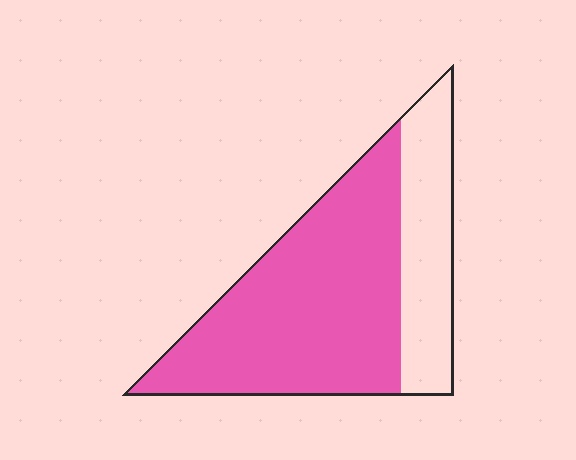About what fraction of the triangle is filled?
About two thirds (2/3).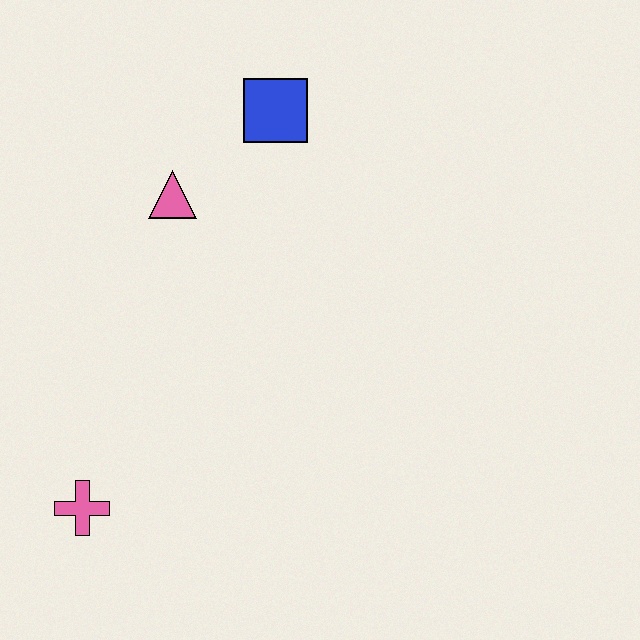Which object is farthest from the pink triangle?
The pink cross is farthest from the pink triangle.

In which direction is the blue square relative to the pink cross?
The blue square is above the pink cross.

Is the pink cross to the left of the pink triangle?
Yes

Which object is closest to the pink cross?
The pink triangle is closest to the pink cross.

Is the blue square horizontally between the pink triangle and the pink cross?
No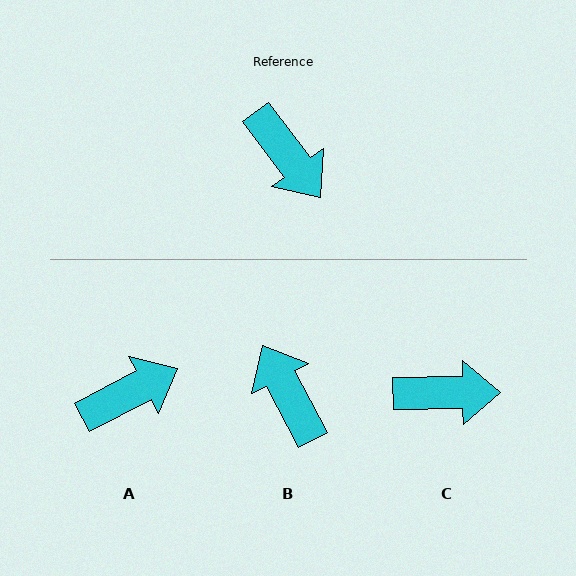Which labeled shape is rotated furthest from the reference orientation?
B, about 171 degrees away.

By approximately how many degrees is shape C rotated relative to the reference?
Approximately 54 degrees counter-clockwise.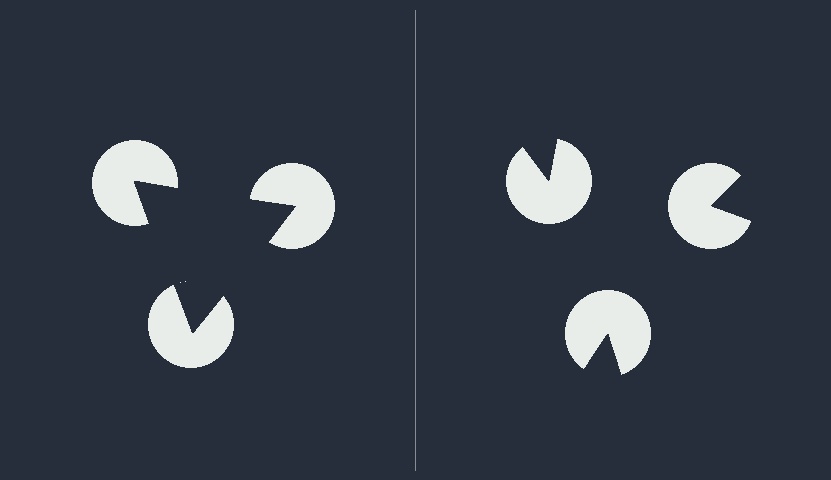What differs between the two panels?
The pac-man discs are positioned identically on both sides; only the wedge orientations differ. On the left they align to a triangle; on the right they are misaligned.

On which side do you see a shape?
An illusory triangle appears on the left side. On the right side the wedge cuts are rotated, so no coherent shape forms.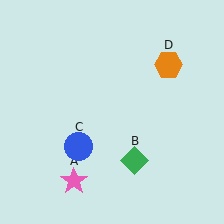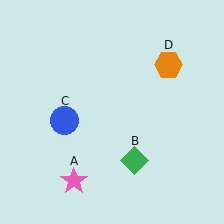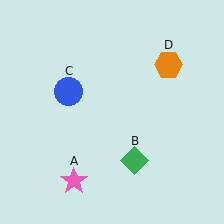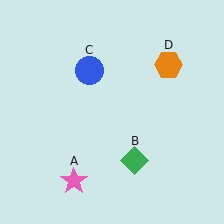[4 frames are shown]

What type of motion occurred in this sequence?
The blue circle (object C) rotated clockwise around the center of the scene.